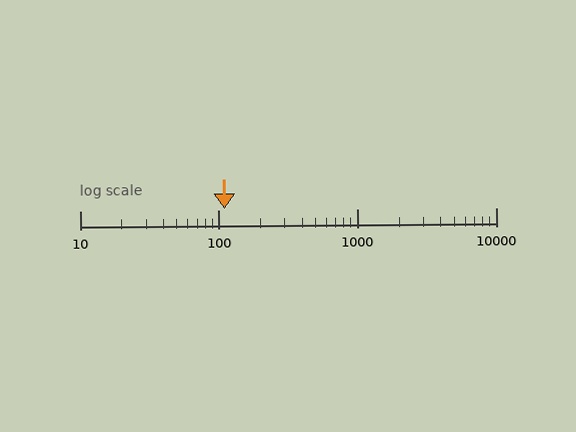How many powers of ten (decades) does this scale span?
The scale spans 3 decades, from 10 to 10000.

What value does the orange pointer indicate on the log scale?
The pointer indicates approximately 110.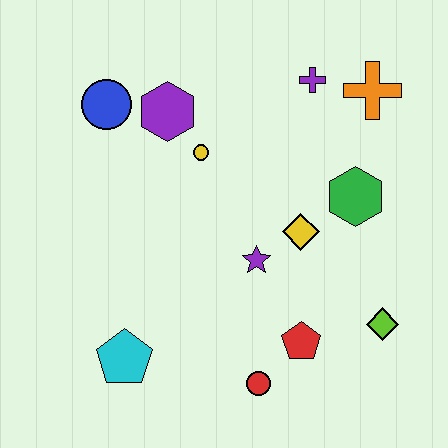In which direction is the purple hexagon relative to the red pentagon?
The purple hexagon is above the red pentagon.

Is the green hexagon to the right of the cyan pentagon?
Yes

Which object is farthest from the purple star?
The blue circle is farthest from the purple star.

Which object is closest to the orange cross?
The purple cross is closest to the orange cross.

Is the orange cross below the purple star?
No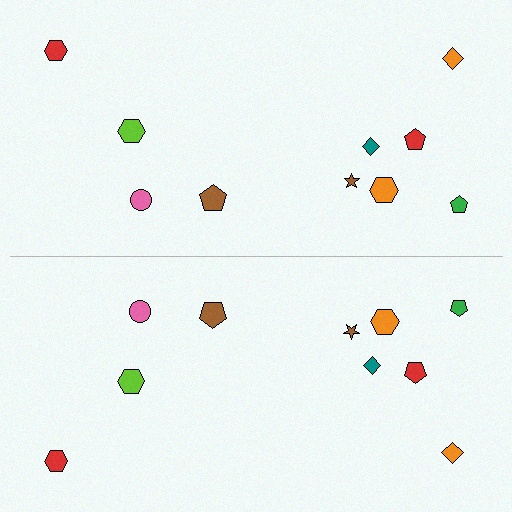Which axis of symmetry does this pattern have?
The pattern has a horizontal axis of symmetry running through the center of the image.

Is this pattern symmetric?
Yes, this pattern has bilateral (reflection) symmetry.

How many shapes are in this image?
There are 20 shapes in this image.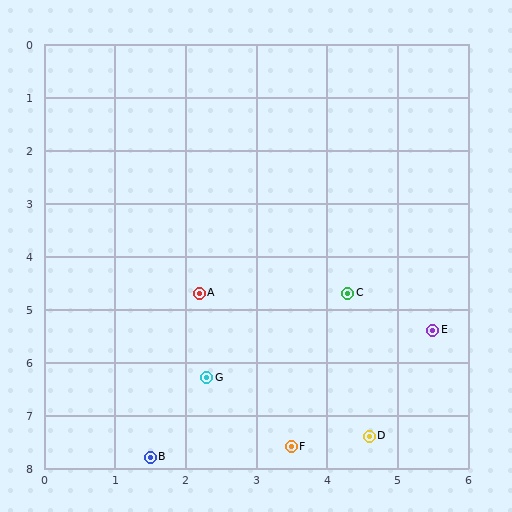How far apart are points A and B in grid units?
Points A and B are about 3.2 grid units apart.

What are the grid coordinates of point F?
Point F is at approximately (3.5, 7.6).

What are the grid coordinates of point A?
Point A is at approximately (2.2, 4.7).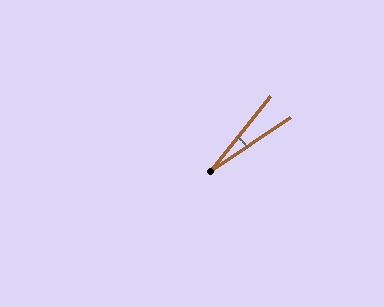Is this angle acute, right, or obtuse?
It is acute.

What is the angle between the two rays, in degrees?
Approximately 17 degrees.